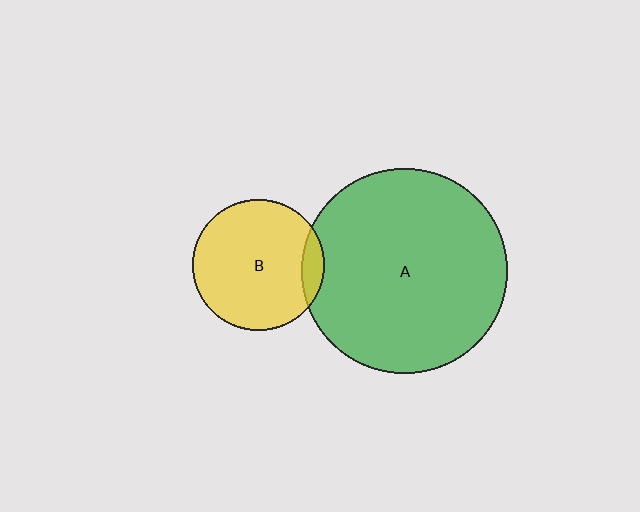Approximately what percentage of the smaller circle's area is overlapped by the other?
Approximately 10%.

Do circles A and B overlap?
Yes.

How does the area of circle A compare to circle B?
Approximately 2.4 times.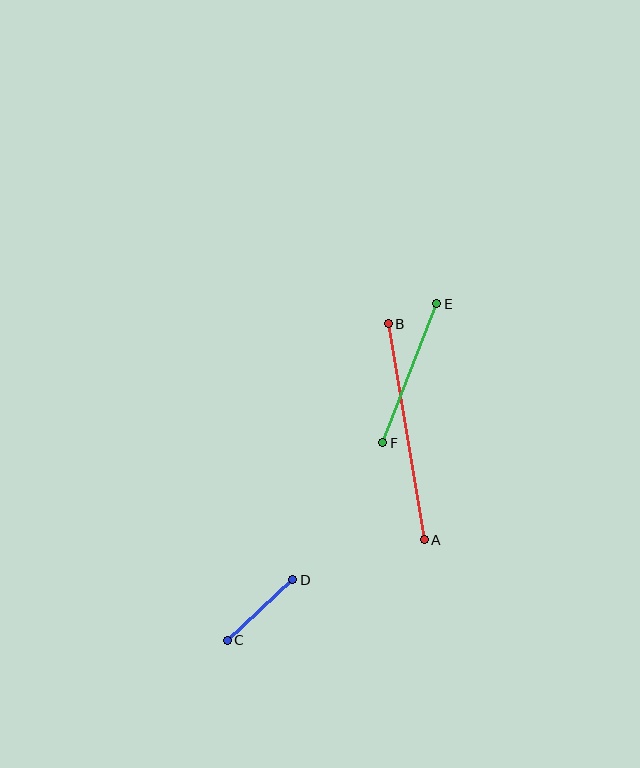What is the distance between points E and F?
The distance is approximately 149 pixels.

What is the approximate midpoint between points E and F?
The midpoint is at approximately (410, 373) pixels.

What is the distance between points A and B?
The distance is approximately 219 pixels.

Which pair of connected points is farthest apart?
Points A and B are farthest apart.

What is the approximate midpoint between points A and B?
The midpoint is at approximately (406, 432) pixels.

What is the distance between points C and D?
The distance is approximately 89 pixels.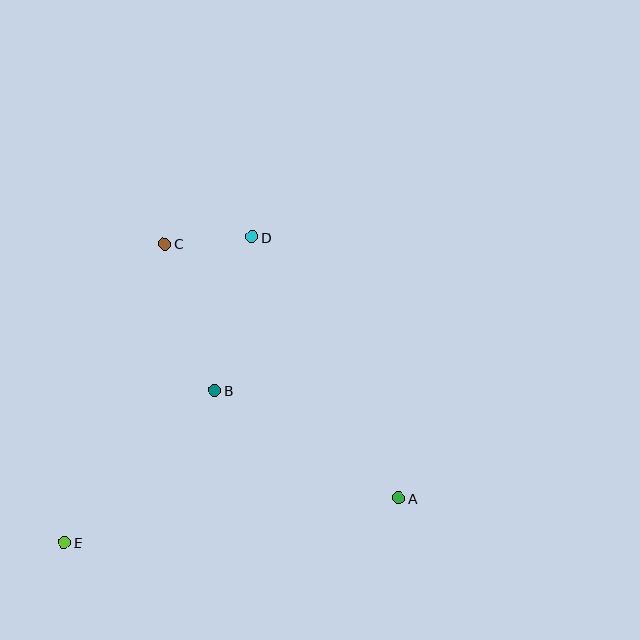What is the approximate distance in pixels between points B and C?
The distance between B and C is approximately 155 pixels.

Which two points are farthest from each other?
Points D and E are farthest from each other.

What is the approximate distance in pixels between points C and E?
The distance between C and E is approximately 315 pixels.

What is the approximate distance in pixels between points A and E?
The distance between A and E is approximately 337 pixels.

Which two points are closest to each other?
Points C and D are closest to each other.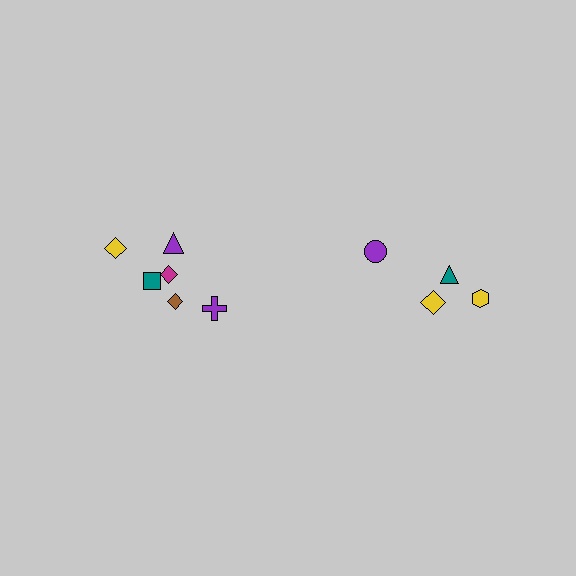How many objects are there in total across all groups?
There are 10 objects.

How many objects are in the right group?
There are 4 objects.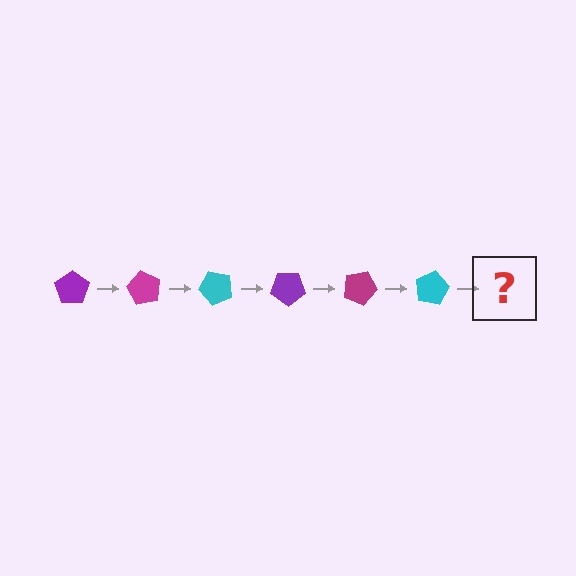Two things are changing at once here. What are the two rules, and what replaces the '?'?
The two rules are that it rotates 60 degrees each step and the color cycles through purple, magenta, and cyan. The '?' should be a purple pentagon, rotated 360 degrees from the start.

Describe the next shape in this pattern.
It should be a purple pentagon, rotated 360 degrees from the start.